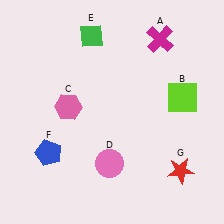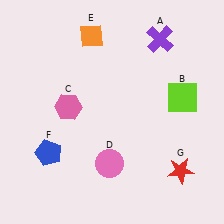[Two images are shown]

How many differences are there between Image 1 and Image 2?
There are 2 differences between the two images.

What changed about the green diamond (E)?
In Image 1, E is green. In Image 2, it changed to orange.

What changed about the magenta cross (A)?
In Image 1, A is magenta. In Image 2, it changed to purple.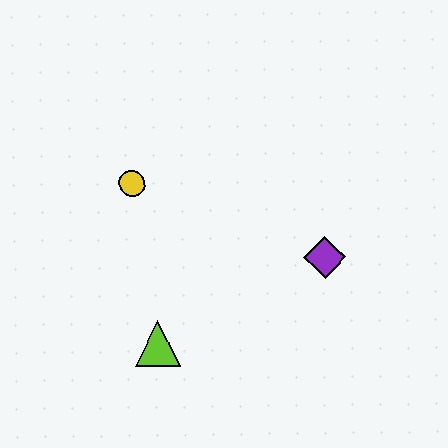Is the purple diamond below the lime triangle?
No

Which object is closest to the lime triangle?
The yellow circle is closest to the lime triangle.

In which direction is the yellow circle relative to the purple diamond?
The yellow circle is to the left of the purple diamond.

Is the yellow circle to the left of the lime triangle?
Yes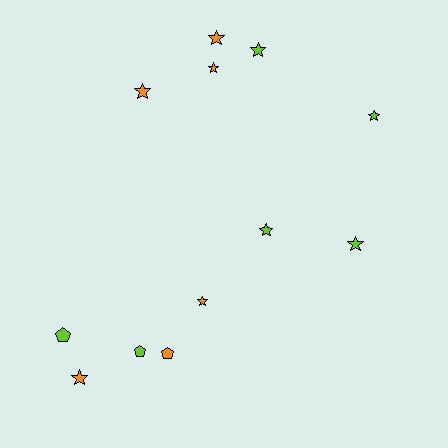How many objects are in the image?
There are 12 objects.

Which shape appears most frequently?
Star, with 9 objects.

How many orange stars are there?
There are 5 orange stars.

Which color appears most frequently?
Orange, with 6 objects.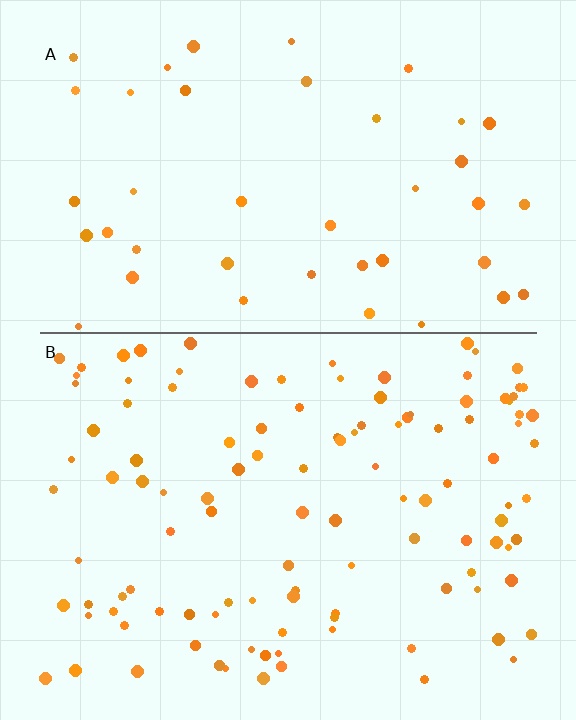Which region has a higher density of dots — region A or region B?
B (the bottom).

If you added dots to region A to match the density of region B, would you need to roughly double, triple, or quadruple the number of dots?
Approximately triple.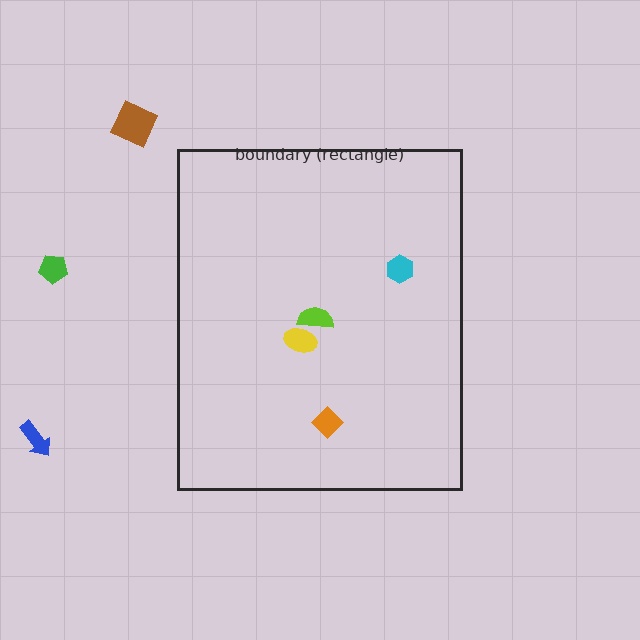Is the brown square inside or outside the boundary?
Outside.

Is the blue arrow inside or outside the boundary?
Outside.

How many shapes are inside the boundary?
4 inside, 3 outside.